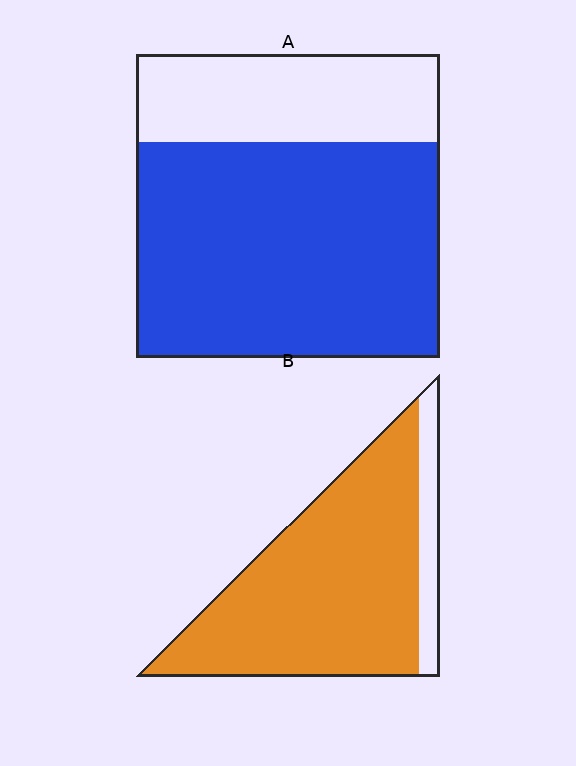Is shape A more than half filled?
Yes.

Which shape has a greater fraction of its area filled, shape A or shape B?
Shape B.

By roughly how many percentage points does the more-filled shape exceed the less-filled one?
By roughly 15 percentage points (B over A).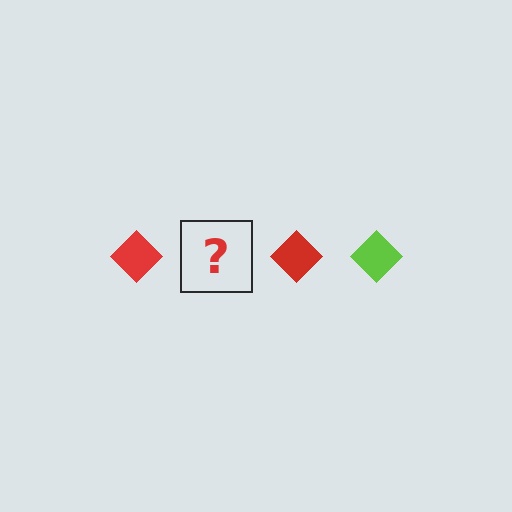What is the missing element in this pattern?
The missing element is a lime diamond.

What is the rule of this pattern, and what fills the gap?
The rule is that the pattern cycles through red, lime diamonds. The gap should be filled with a lime diamond.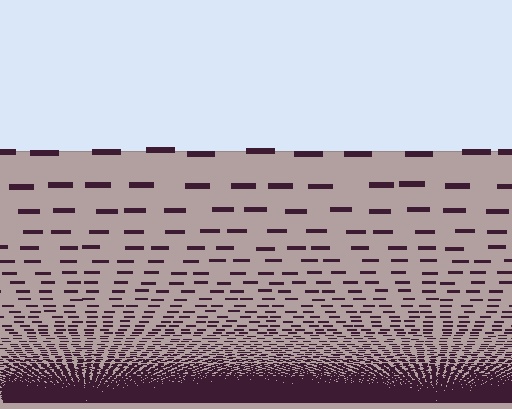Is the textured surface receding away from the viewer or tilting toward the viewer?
The surface appears to tilt toward the viewer. Texture elements get larger and sparser toward the top.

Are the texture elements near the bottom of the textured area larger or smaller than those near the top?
Smaller. The gradient is inverted — elements near the bottom are smaller and denser.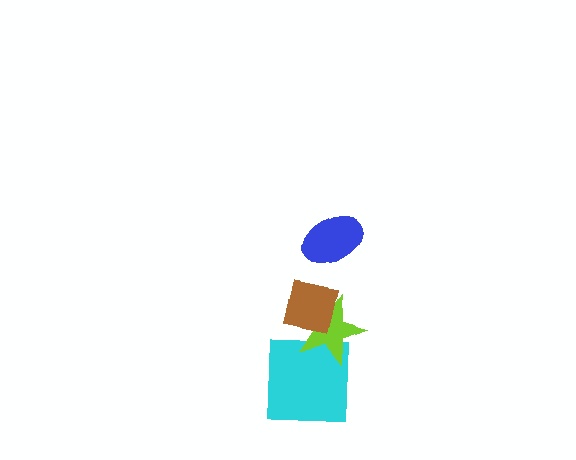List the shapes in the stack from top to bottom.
From top to bottom: the blue ellipse, the brown square, the lime star, the cyan square.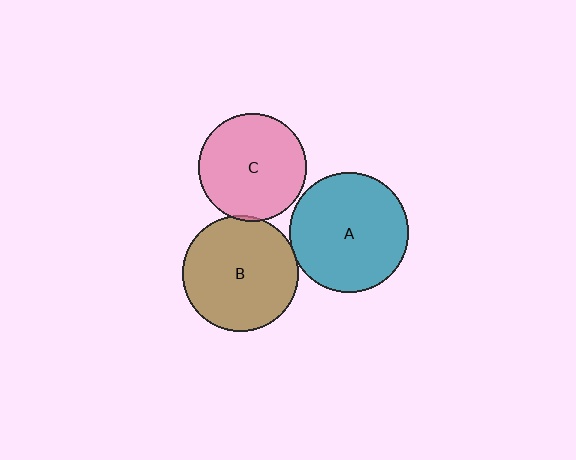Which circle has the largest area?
Circle A (teal).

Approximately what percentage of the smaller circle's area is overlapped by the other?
Approximately 5%.